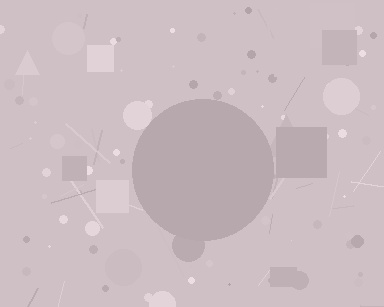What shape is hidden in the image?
A circle is hidden in the image.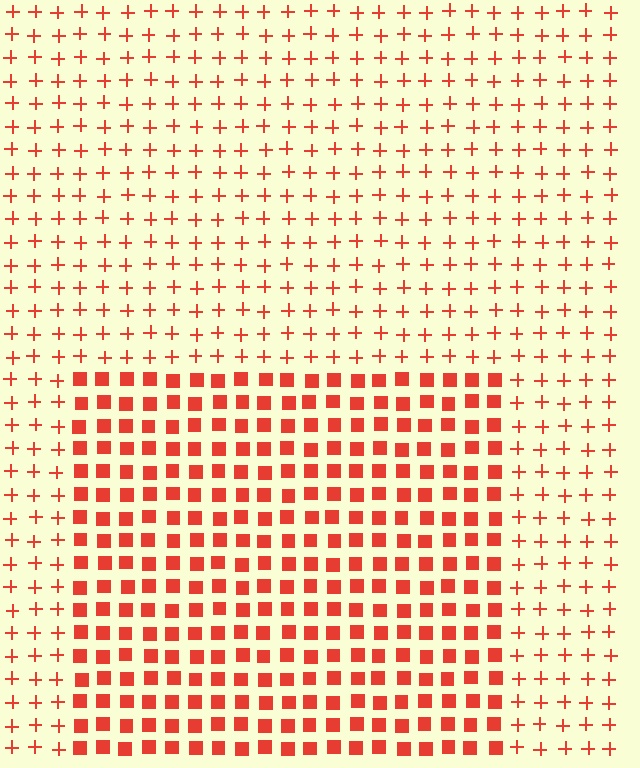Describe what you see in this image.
The image is filled with small red elements arranged in a uniform grid. A rectangle-shaped region contains squares, while the surrounding area contains plus signs. The boundary is defined purely by the change in element shape.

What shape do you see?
I see a rectangle.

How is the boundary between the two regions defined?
The boundary is defined by a change in element shape: squares inside vs. plus signs outside. All elements share the same color and spacing.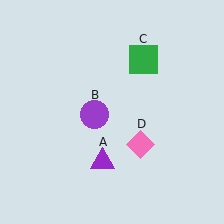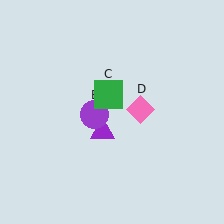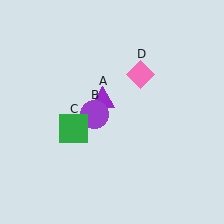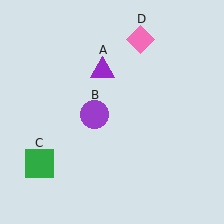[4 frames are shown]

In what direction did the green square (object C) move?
The green square (object C) moved down and to the left.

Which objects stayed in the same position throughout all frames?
Purple circle (object B) remained stationary.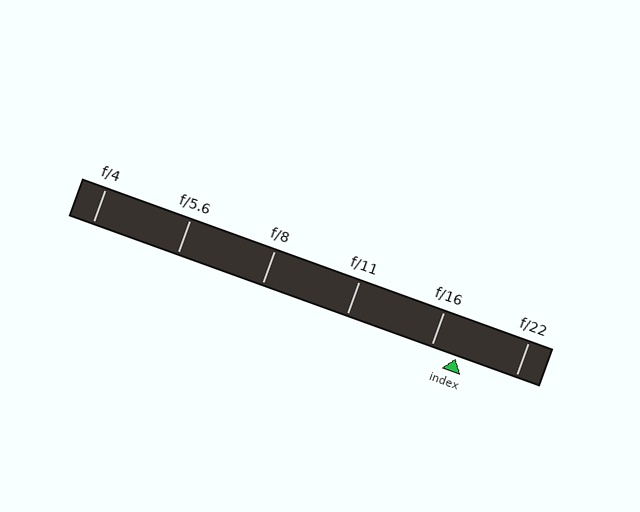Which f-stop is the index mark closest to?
The index mark is closest to f/16.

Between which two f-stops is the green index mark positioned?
The index mark is between f/16 and f/22.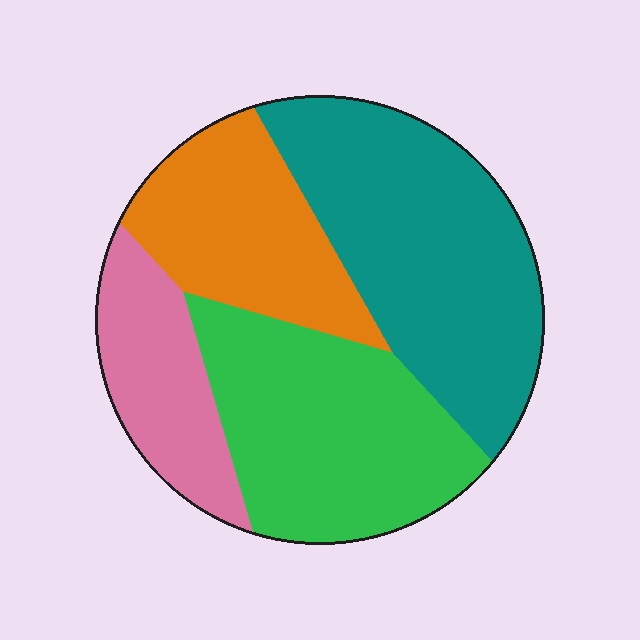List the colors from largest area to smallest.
From largest to smallest: teal, green, orange, pink.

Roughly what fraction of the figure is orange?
Orange covers about 20% of the figure.